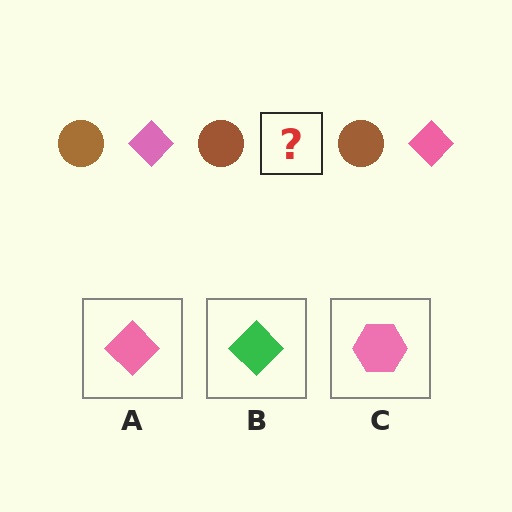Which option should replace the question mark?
Option A.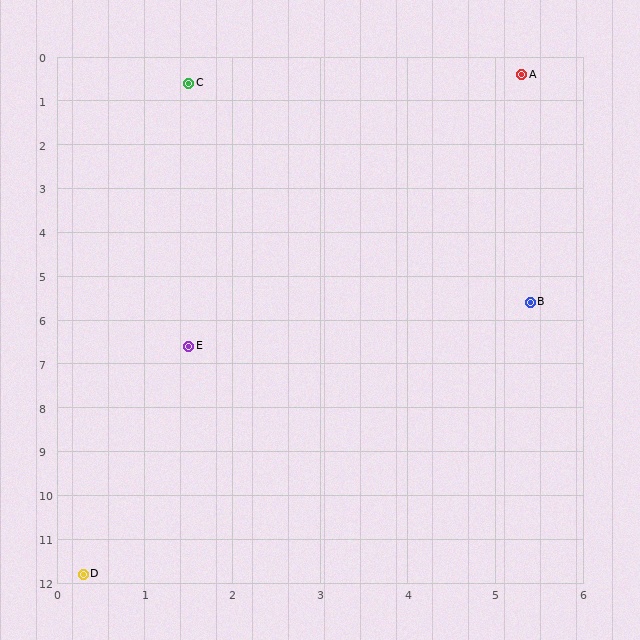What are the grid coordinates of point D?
Point D is at approximately (0.3, 11.8).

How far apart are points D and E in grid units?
Points D and E are about 5.3 grid units apart.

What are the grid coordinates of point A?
Point A is at approximately (5.3, 0.4).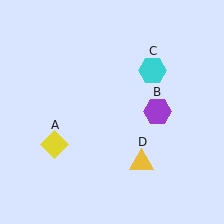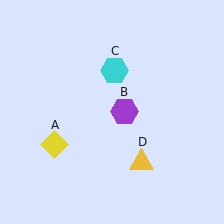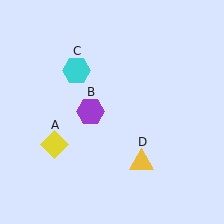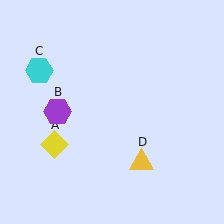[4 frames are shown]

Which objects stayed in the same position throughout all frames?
Yellow diamond (object A) and yellow triangle (object D) remained stationary.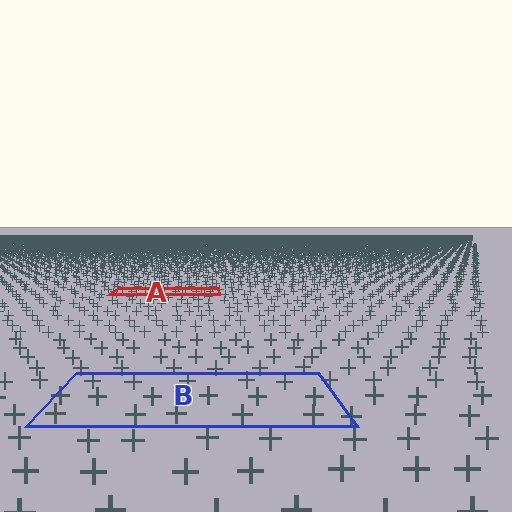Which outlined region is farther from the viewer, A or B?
Region A is farther from the viewer — the texture elements inside it appear smaller and more densely packed.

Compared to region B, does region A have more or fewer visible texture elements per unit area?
Region A has more texture elements per unit area — they are packed more densely because it is farther away.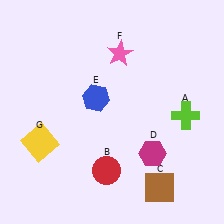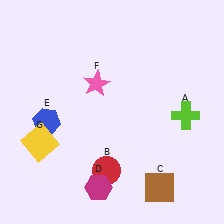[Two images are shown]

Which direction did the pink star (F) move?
The pink star (F) moved down.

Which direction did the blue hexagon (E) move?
The blue hexagon (E) moved left.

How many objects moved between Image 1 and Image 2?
3 objects moved between the two images.